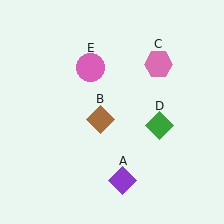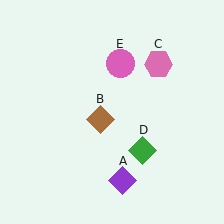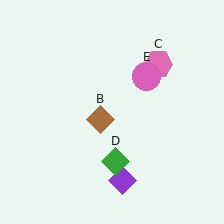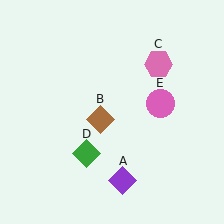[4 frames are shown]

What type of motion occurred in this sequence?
The green diamond (object D), pink circle (object E) rotated clockwise around the center of the scene.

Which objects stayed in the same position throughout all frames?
Purple diamond (object A) and brown diamond (object B) and pink hexagon (object C) remained stationary.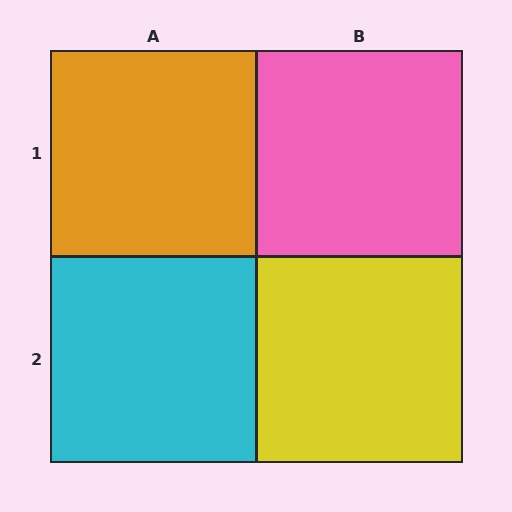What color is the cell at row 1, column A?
Orange.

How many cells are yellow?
1 cell is yellow.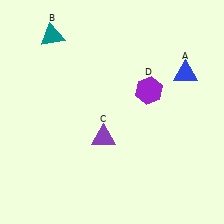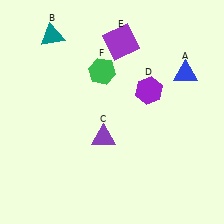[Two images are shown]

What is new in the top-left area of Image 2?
A green hexagon (F) was added in the top-left area of Image 2.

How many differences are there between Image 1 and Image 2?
There are 2 differences between the two images.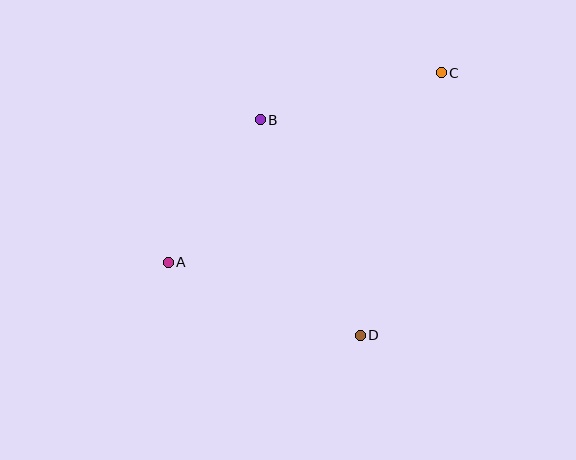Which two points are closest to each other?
Points A and B are closest to each other.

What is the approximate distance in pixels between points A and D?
The distance between A and D is approximately 205 pixels.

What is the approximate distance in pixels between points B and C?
The distance between B and C is approximately 187 pixels.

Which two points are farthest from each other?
Points A and C are farthest from each other.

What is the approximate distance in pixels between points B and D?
The distance between B and D is approximately 237 pixels.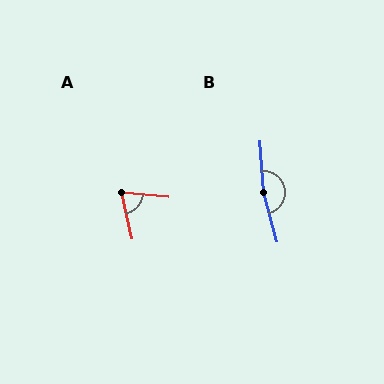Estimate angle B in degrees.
Approximately 169 degrees.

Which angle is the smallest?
A, at approximately 72 degrees.